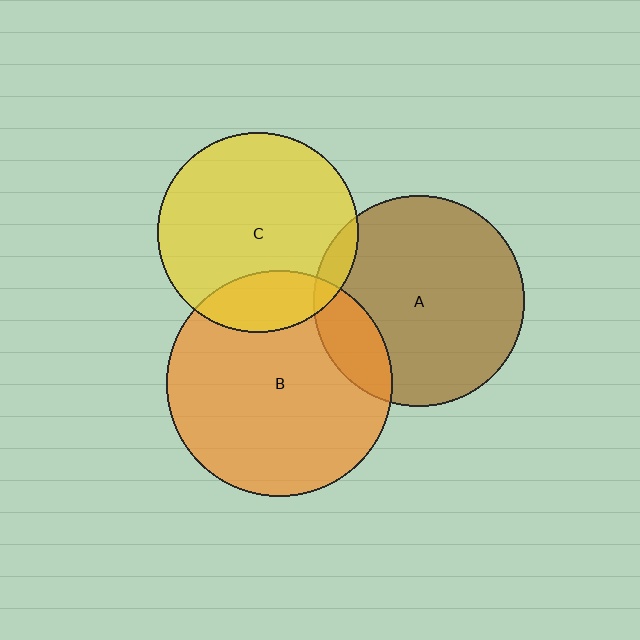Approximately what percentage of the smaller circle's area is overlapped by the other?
Approximately 15%.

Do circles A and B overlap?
Yes.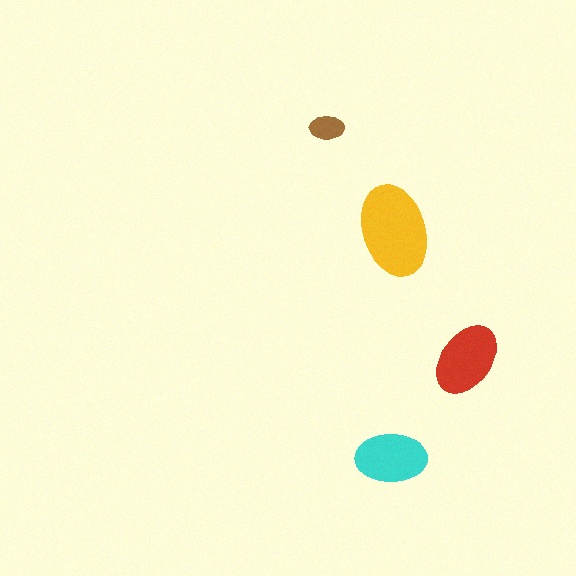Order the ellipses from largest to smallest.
the yellow one, the red one, the cyan one, the brown one.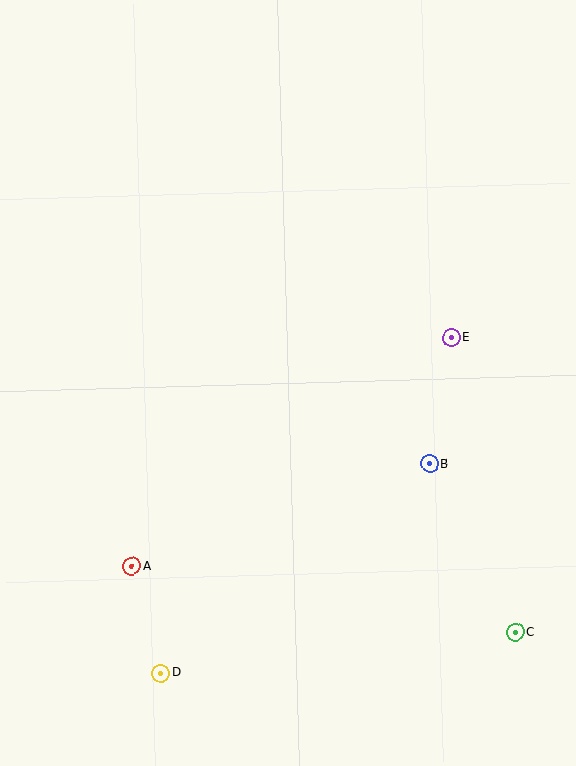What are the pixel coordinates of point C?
Point C is at (515, 632).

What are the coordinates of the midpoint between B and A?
The midpoint between B and A is at (281, 515).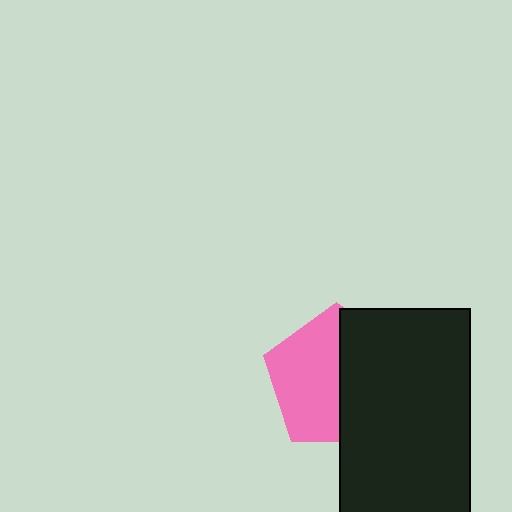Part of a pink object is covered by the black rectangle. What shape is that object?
It is a pentagon.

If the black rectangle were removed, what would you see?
You would see the complete pink pentagon.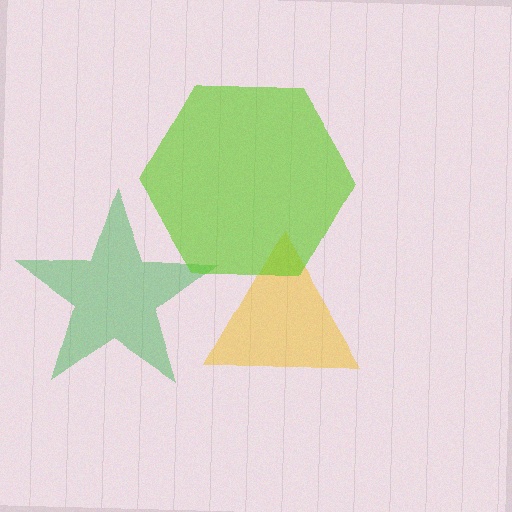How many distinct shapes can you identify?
There are 3 distinct shapes: a green star, a yellow triangle, a lime hexagon.